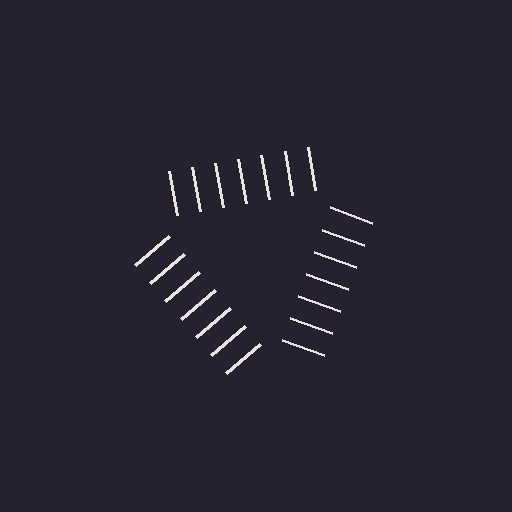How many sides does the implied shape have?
3 sides — the line-ends trace a triangle.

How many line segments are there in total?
21 — 7 along each of the 3 edges.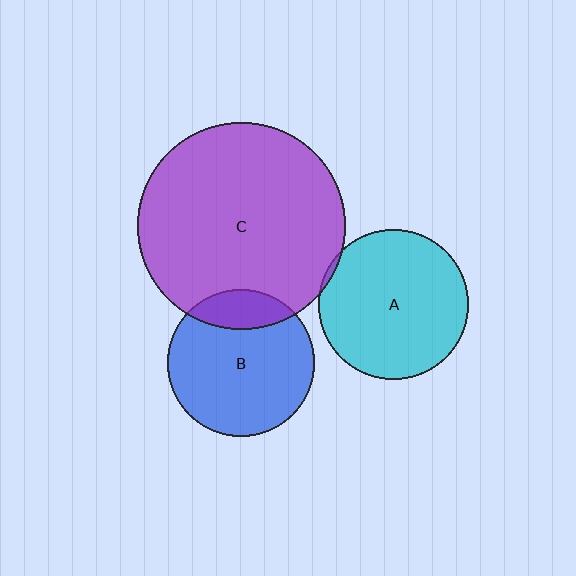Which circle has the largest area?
Circle C (purple).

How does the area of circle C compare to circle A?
Approximately 1.9 times.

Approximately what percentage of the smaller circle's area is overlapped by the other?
Approximately 20%.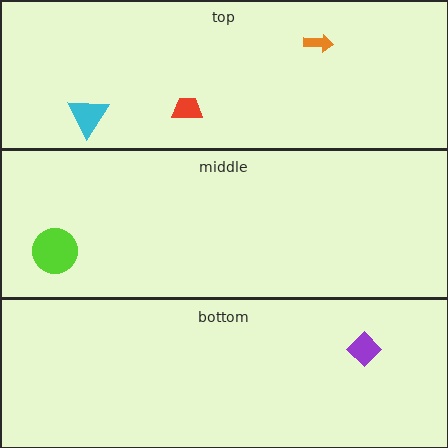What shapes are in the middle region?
The lime circle.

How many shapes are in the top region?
3.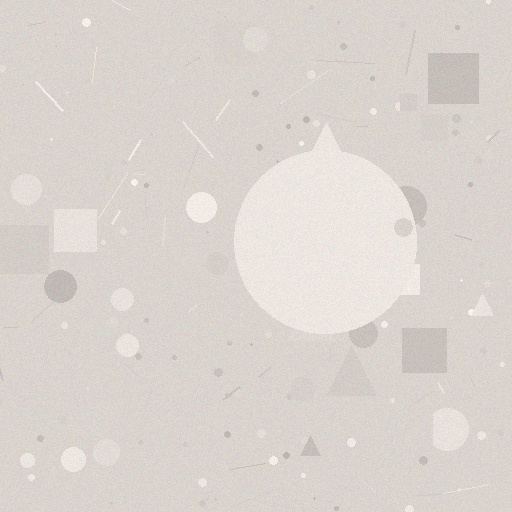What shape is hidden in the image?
A circle is hidden in the image.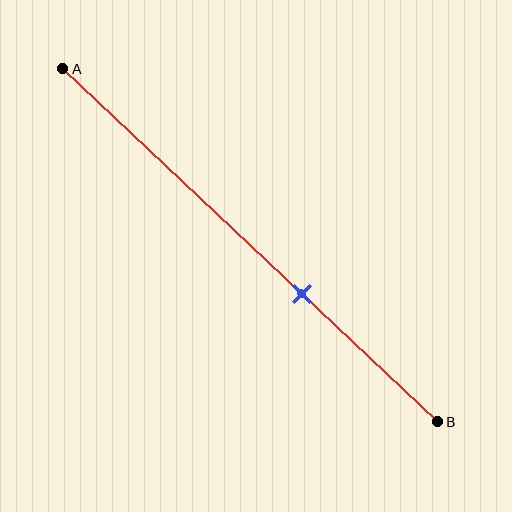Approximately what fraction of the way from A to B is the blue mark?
The blue mark is approximately 65% of the way from A to B.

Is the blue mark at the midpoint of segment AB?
No, the mark is at about 65% from A, not at the 50% midpoint.